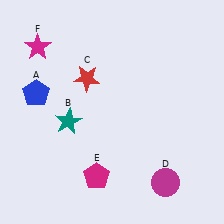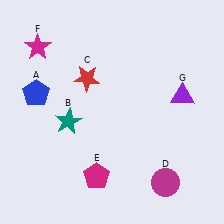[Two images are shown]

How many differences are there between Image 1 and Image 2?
There is 1 difference between the two images.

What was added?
A purple triangle (G) was added in Image 2.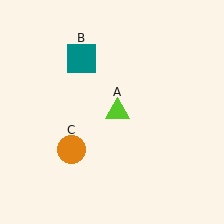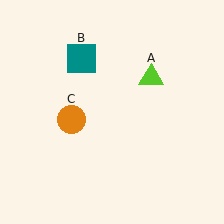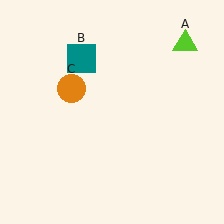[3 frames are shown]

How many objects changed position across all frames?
2 objects changed position: lime triangle (object A), orange circle (object C).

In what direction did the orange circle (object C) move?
The orange circle (object C) moved up.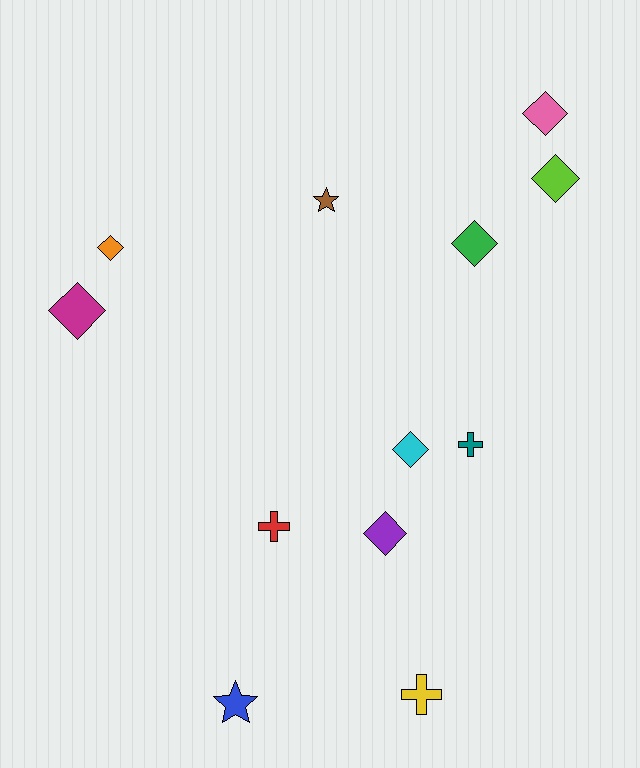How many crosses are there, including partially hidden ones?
There are 3 crosses.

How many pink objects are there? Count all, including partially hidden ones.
There is 1 pink object.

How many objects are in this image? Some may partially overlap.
There are 12 objects.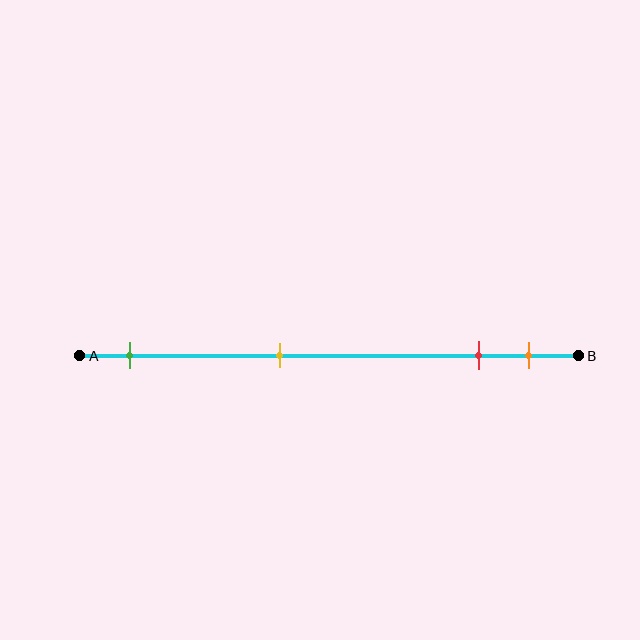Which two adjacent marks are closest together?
The red and orange marks are the closest adjacent pair.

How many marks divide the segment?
There are 4 marks dividing the segment.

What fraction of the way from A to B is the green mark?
The green mark is approximately 10% (0.1) of the way from A to B.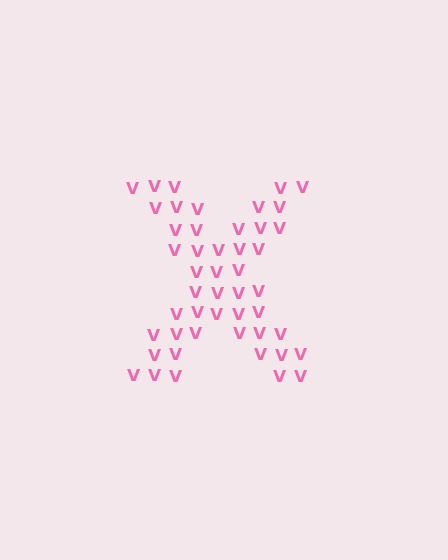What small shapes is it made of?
It is made of small letter V's.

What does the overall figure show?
The overall figure shows the letter X.